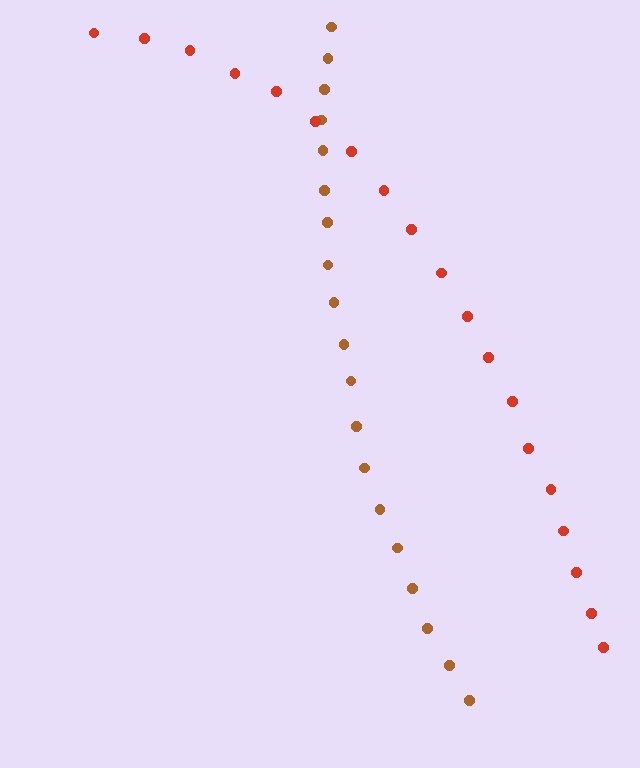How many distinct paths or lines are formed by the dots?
There are 2 distinct paths.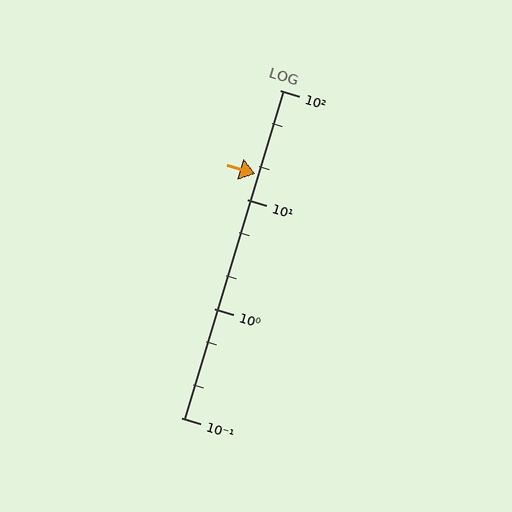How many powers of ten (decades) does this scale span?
The scale spans 3 decades, from 0.1 to 100.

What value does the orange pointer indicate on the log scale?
The pointer indicates approximately 17.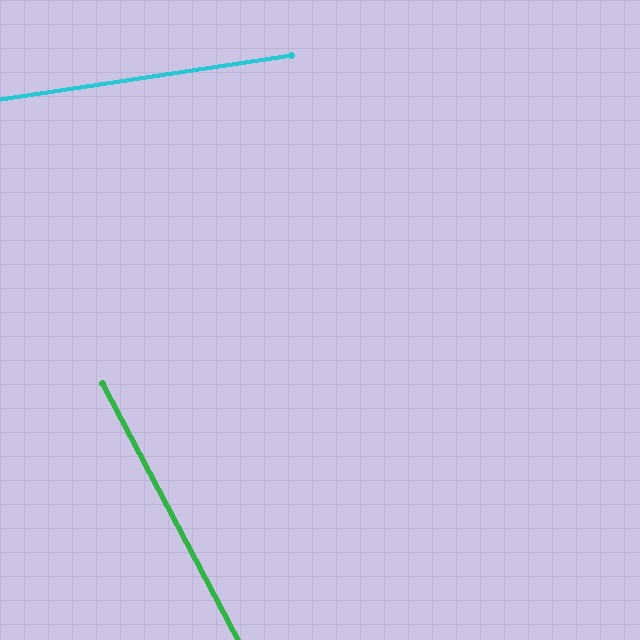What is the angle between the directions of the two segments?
Approximately 71 degrees.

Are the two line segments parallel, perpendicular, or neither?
Neither parallel nor perpendicular — they differ by about 71°.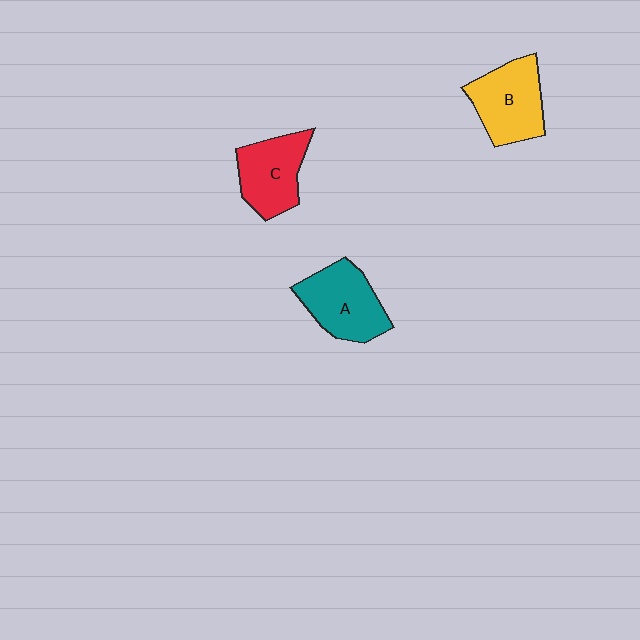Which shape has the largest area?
Shape A (teal).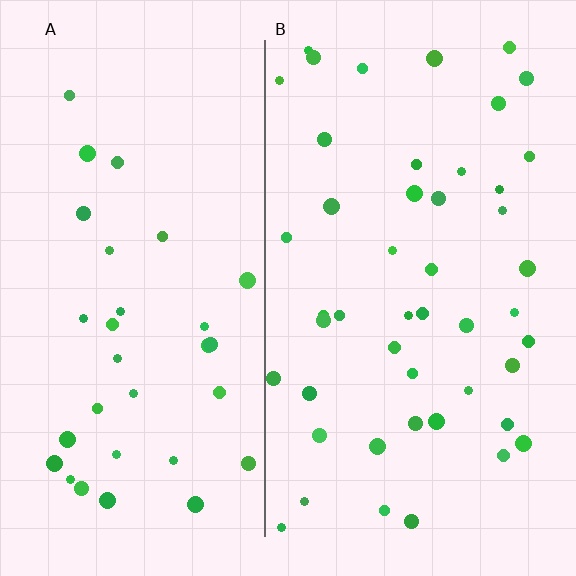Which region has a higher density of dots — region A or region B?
B (the right).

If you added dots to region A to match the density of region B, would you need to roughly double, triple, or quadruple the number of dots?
Approximately double.